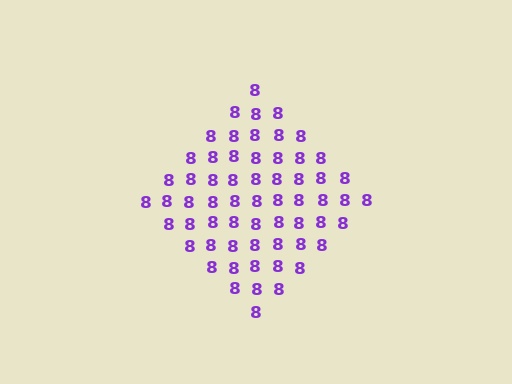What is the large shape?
The large shape is a diamond.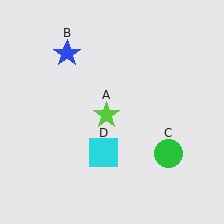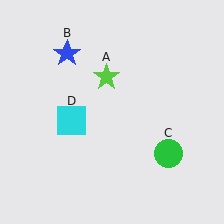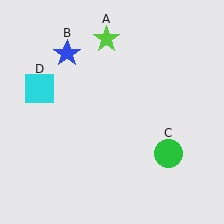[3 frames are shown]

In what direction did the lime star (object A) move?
The lime star (object A) moved up.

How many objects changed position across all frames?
2 objects changed position: lime star (object A), cyan square (object D).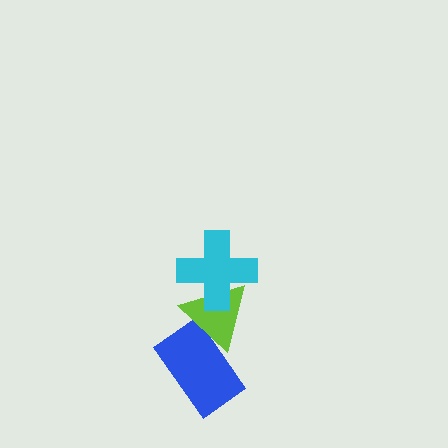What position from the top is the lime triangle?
The lime triangle is 2nd from the top.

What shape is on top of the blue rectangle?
The lime triangle is on top of the blue rectangle.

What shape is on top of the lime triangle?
The cyan cross is on top of the lime triangle.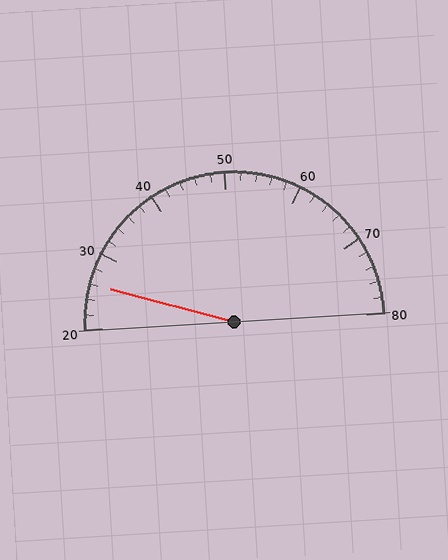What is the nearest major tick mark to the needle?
The nearest major tick mark is 30.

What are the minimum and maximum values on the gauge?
The gauge ranges from 20 to 80.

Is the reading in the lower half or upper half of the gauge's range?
The reading is in the lower half of the range (20 to 80).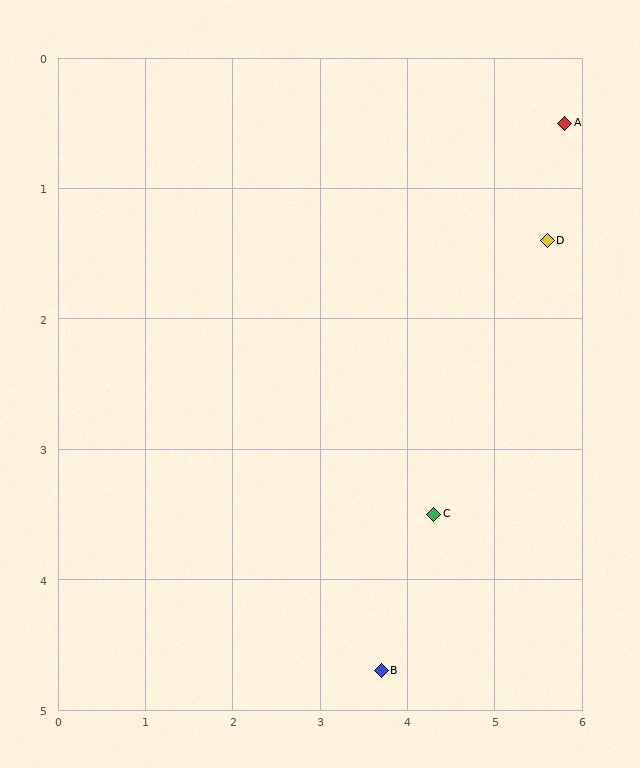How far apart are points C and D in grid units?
Points C and D are about 2.5 grid units apart.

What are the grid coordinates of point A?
Point A is at approximately (5.8, 0.5).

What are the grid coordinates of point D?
Point D is at approximately (5.6, 1.4).